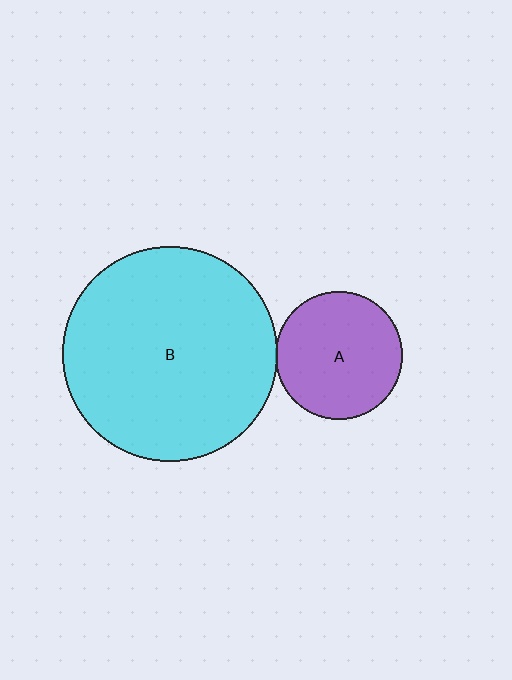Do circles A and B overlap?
Yes.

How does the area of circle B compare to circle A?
Approximately 2.8 times.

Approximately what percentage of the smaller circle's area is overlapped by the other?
Approximately 5%.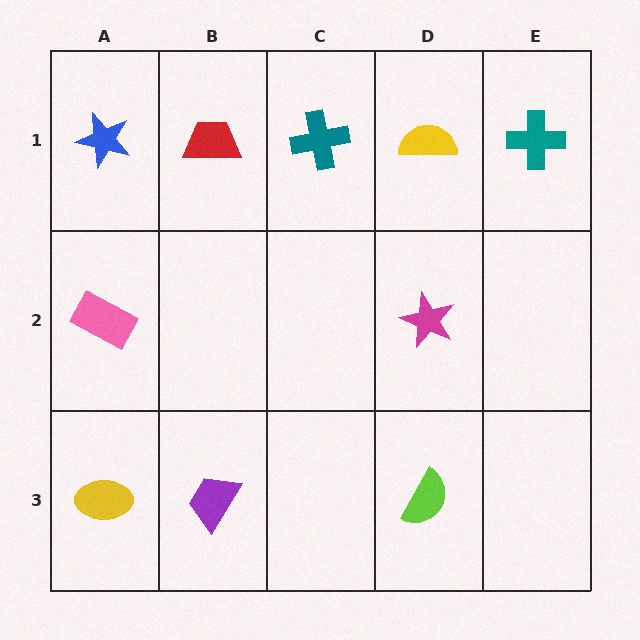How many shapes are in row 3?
3 shapes.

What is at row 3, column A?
A yellow ellipse.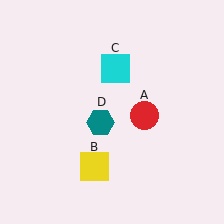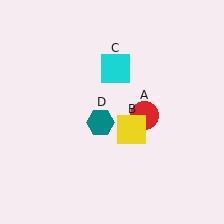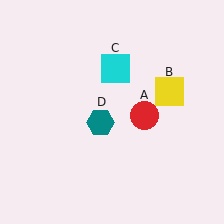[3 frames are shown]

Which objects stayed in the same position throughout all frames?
Red circle (object A) and cyan square (object C) and teal hexagon (object D) remained stationary.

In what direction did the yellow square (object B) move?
The yellow square (object B) moved up and to the right.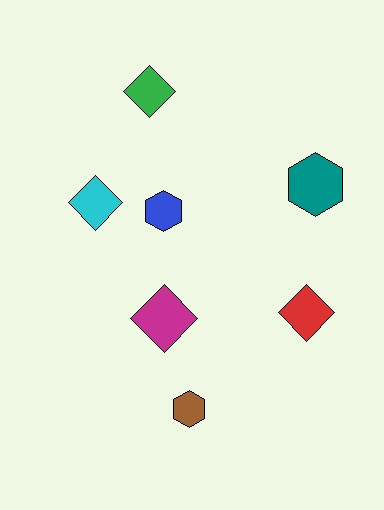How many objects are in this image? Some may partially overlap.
There are 7 objects.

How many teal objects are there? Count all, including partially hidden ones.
There is 1 teal object.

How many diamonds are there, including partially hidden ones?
There are 4 diamonds.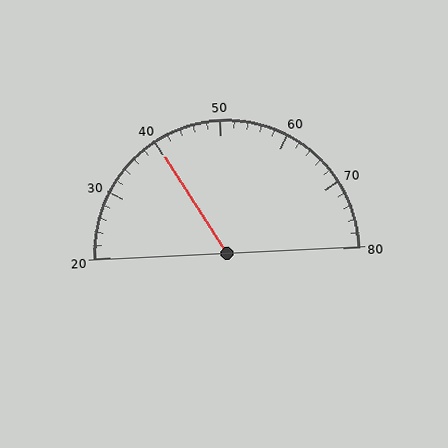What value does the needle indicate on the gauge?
The needle indicates approximately 40.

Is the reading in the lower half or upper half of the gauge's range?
The reading is in the lower half of the range (20 to 80).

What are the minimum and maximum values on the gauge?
The gauge ranges from 20 to 80.